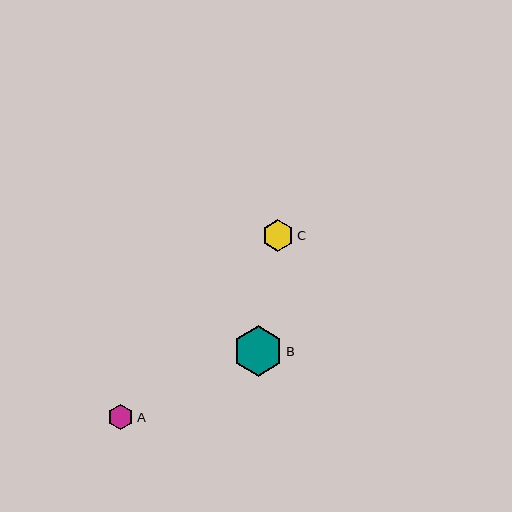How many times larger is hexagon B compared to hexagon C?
Hexagon B is approximately 1.6 times the size of hexagon C.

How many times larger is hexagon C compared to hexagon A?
Hexagon C is approximately 1.2 times the size of hexagon A.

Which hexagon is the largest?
Hexagon B is the largest with a size of approximately 50 pixels.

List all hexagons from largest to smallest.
From largest to smallest: B, C, A.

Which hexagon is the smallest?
Hexagon A is the smallest with a size of approximately 26 pixels.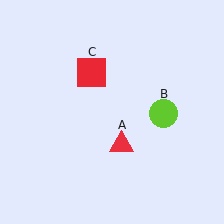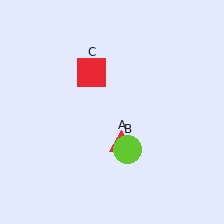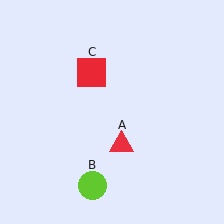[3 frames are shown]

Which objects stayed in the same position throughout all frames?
Red triangle (object A) and red square (object C) remained stationary.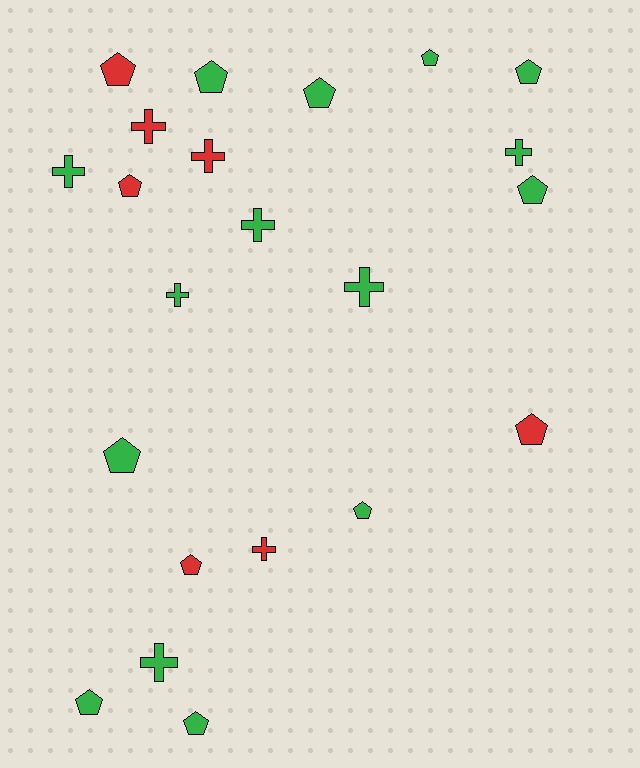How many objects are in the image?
There are 22 objects.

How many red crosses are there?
There are 3 red crosses.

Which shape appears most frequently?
Pentagon, with 13 objects.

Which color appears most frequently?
Green, with 15 objects.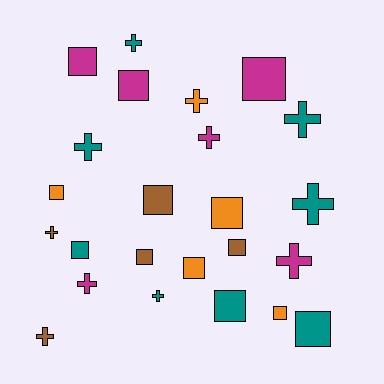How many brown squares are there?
There are 3 brown squares.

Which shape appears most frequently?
Square, with 13 objects.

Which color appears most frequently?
Teal, with 8 objects.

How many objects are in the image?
There are 24 objects.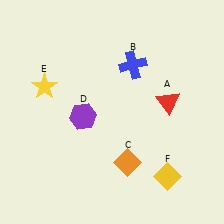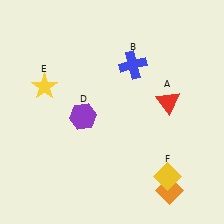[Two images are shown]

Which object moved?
The orange diamond (C) moved right.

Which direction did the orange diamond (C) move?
The orange diamond (C) moved right.